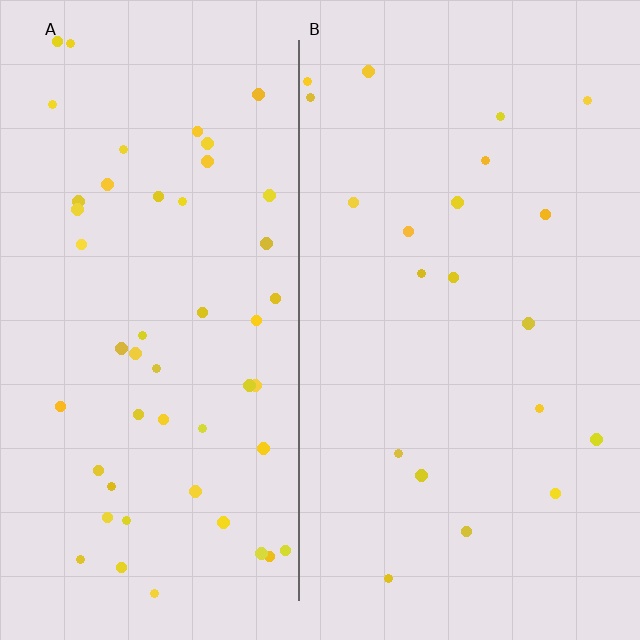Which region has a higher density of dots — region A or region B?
A (the left).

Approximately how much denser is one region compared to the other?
Approximately 2.4× — region A over region B.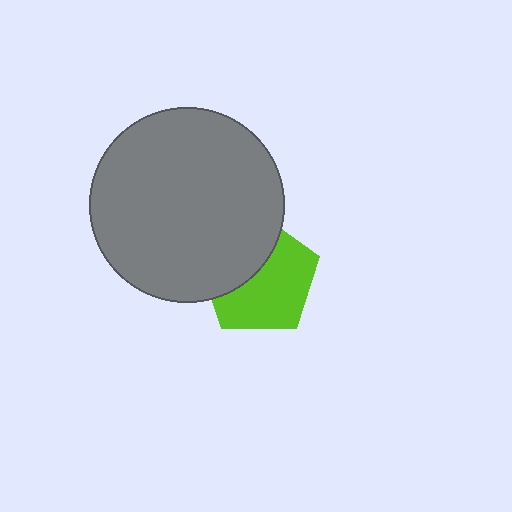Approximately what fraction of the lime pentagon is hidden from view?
Roughly 40% of the lime pentagon is hidden behind the gray circle.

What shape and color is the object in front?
The object in front is a gray circle.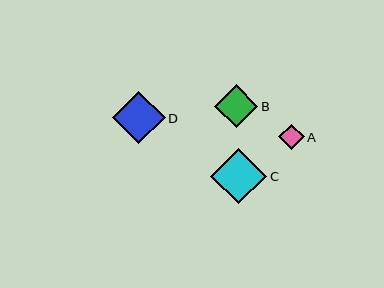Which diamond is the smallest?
Diamond A is the smallest with a size of approximately 25 pixels.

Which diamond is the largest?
Diamond C is the largest with a size of approximately 56 pixels.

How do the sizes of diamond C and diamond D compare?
Diamond C and diamond D are approximately the same size.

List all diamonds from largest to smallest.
From largest to smallest: C, D, B, A.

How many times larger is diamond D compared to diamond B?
Diamond D is approximately 1.2 times the size of diamond B.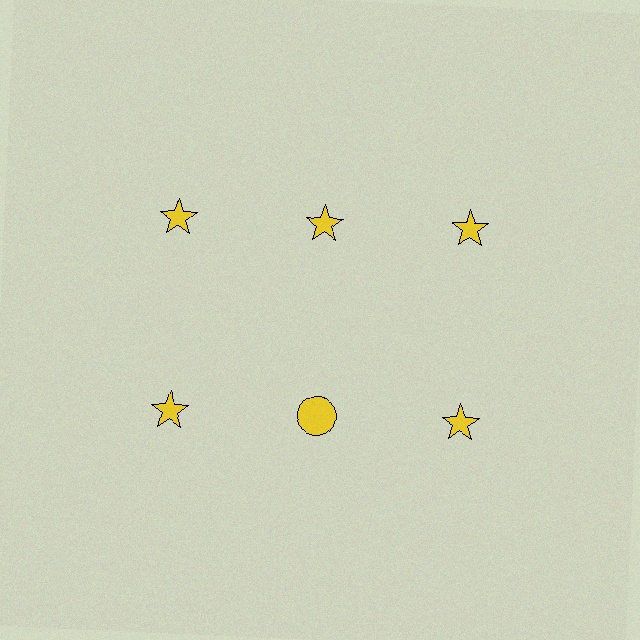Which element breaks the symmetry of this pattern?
The yellow circle in the second row, second from left column breaks the symmetry. All other shapes are yellow stars.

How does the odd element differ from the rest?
It has a different shape: circle instead of star.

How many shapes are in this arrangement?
There are 6 shapes arranged in a grid pattern.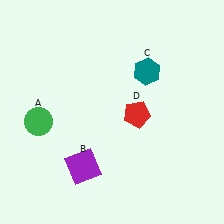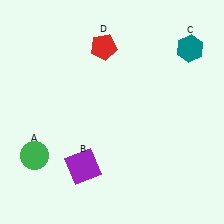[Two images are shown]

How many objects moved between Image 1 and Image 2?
3 objects moved between the two images.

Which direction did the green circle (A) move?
The green circle (A) moved down.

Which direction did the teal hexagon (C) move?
The teal hexagon (C) moved right.